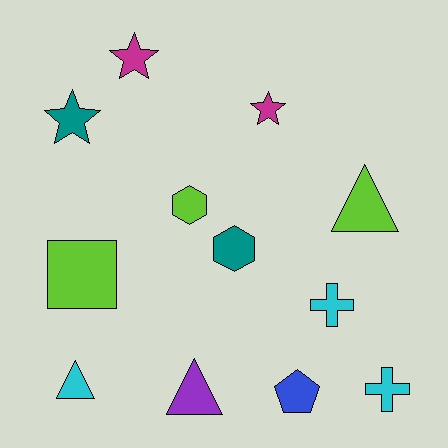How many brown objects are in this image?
There are no brown objects.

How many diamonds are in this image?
There are no diamonds.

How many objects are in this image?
There are 12 objects.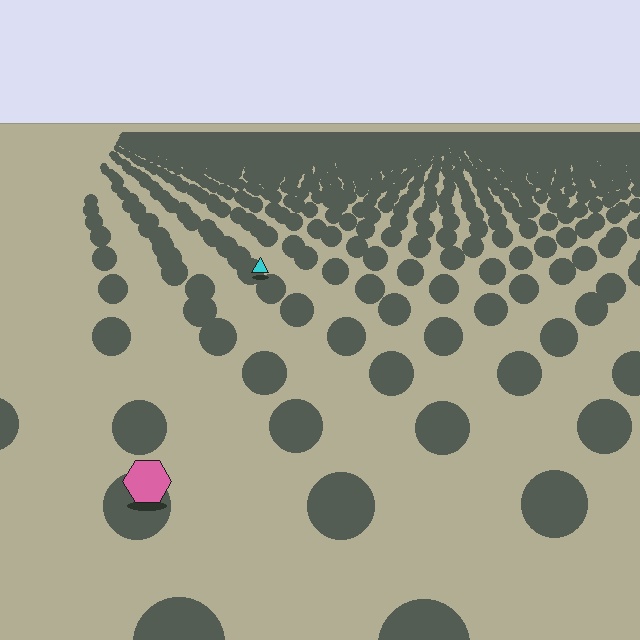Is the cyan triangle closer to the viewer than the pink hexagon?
No. The pink hexagon is closer — you can tell from the texture gradient: the ground texture is coarser near it.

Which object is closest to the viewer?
The pink hexagon is closest. The texture marks near it are larger and more spread out.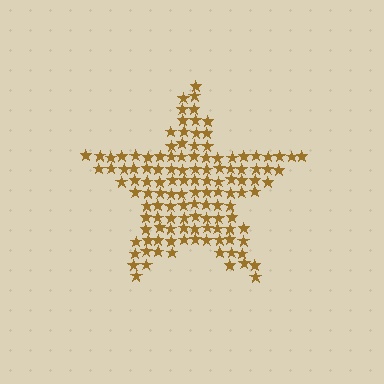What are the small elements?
The small elements are stars.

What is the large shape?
The large shape is a star.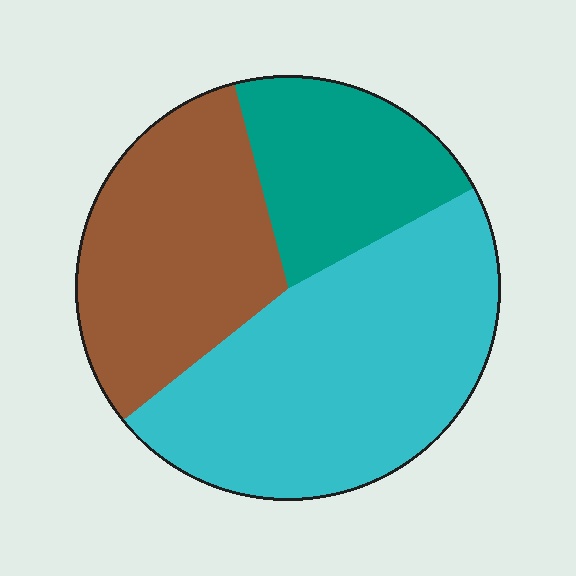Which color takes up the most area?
Cyan, at roughly 45%.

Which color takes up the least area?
Teal, at roughly 20%.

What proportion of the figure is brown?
Brown takes up between a quarter and a half of the figure.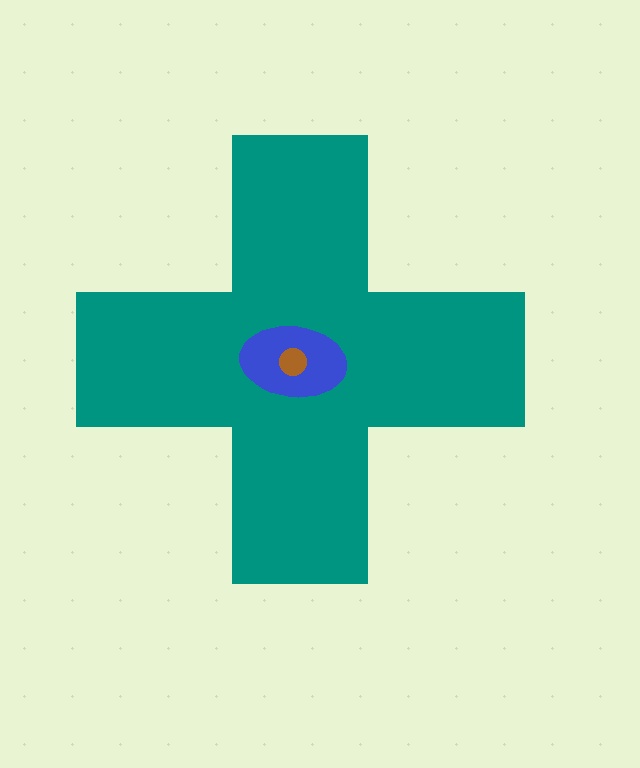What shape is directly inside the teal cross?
The blue ellipse.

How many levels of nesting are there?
3.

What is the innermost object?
The brown circle.